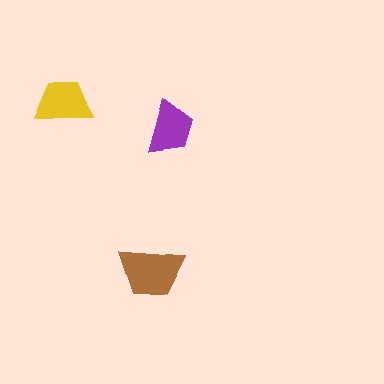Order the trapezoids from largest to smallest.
the brown one, the yellow one, the purple one.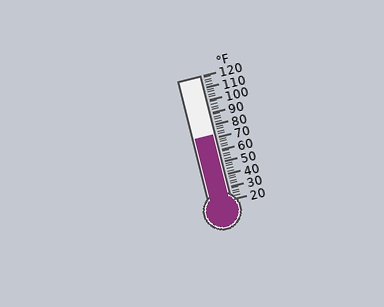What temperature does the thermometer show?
The thermometer shows approximately 72°F.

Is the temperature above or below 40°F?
The temperature is above 40°F.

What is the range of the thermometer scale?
The thermometer scale ranges from 20°F to 120°F.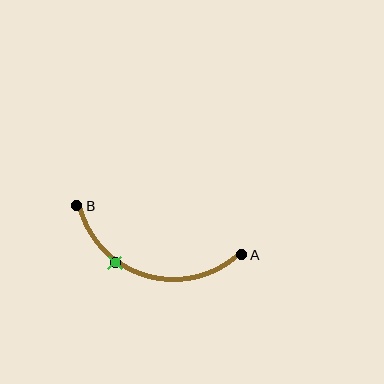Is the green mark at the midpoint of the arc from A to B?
No. The green mark lies on the arc but is closer to endpoint B. The arc midpoint would be at the point on the curve equidistant along the arc from both A and B.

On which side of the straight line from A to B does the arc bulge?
The arc bulges below the straight line connecting A and B.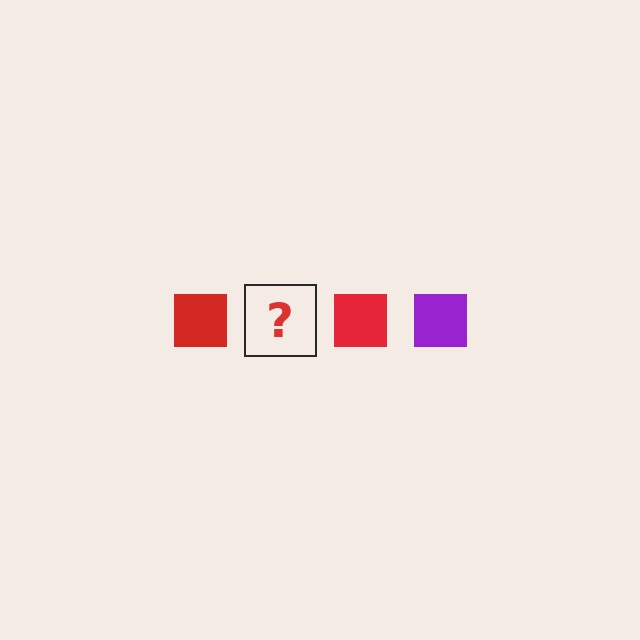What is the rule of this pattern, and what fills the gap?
The rule is that the pattern cycles through red, purple squares. The gap should be filled with a purple square.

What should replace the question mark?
The question mark should be replaced with a purple square.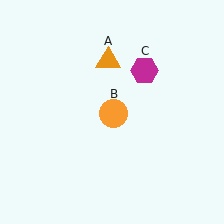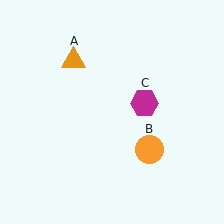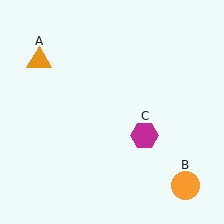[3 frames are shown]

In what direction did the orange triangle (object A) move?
The orange triangle (object A) moved left.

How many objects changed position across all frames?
3 objects changed position: orange triangle (object A), orange circle (object B), magenta hexagon (object C).